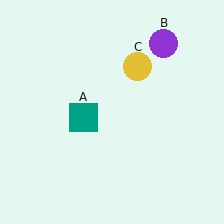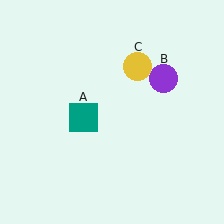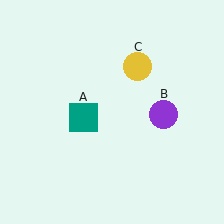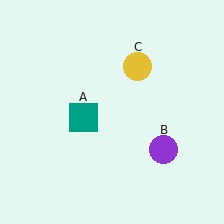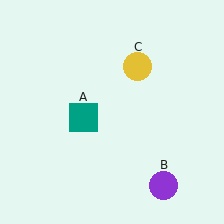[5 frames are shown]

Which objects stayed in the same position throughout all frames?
Teal square (object A) and yellow circle (object C) remained stationary.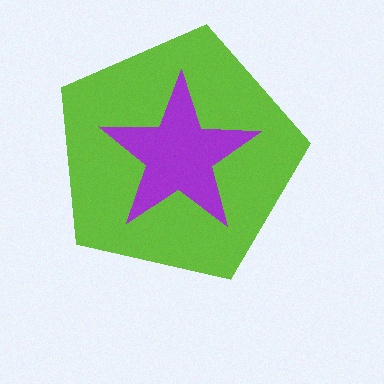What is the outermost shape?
The lime pentagon.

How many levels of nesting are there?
2.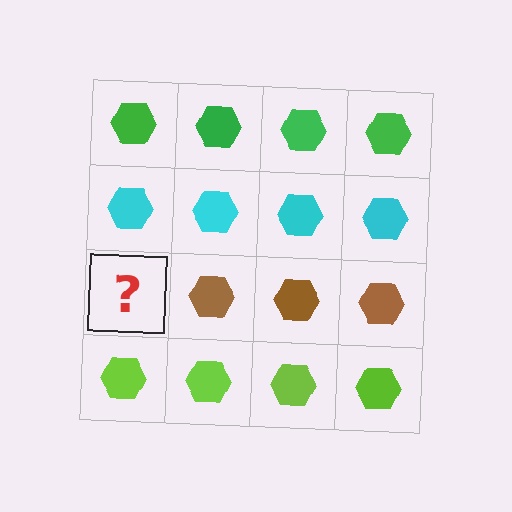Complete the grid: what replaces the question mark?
The question mark should be replaced with a brown hexagon.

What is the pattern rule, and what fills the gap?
The rule is that each row has a consistent color. The gap should be filled with a brown hexagon.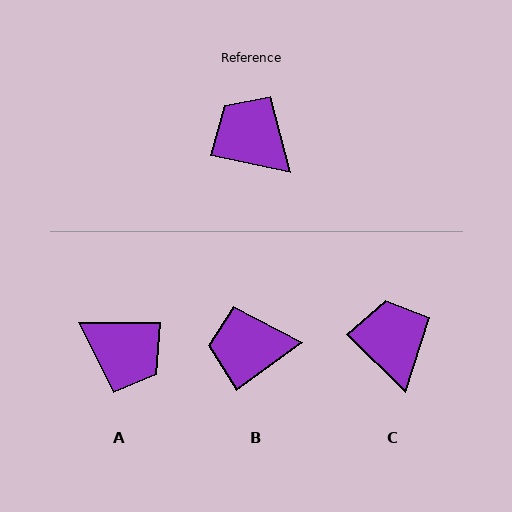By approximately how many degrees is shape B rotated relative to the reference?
Approximately 48 degrees counter-clockwise.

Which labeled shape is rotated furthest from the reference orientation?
A, about 168 degrees away.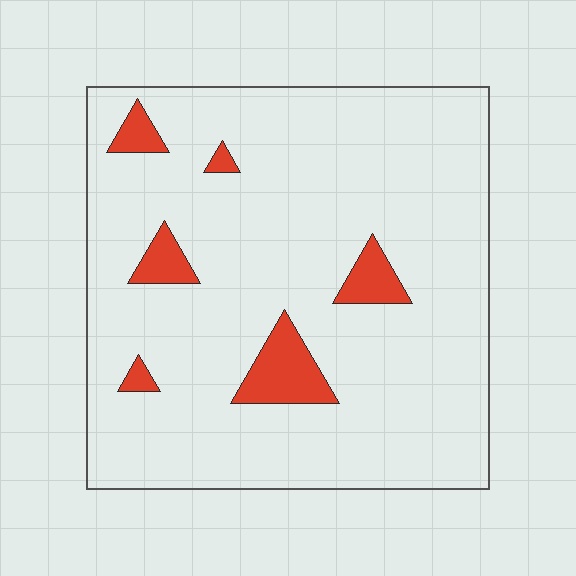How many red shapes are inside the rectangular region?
6.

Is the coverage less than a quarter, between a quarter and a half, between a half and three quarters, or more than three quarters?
Less than a quarter.